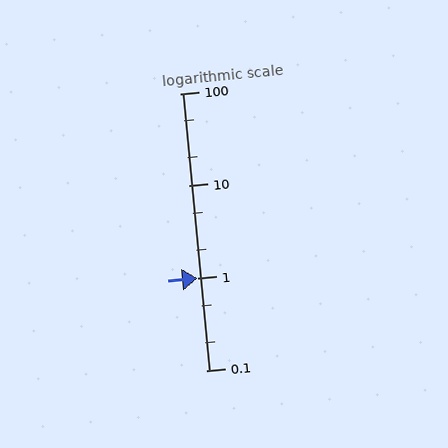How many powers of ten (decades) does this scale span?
The scale spans 3 decades, from 0.1 to 100.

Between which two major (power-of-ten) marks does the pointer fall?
The pointer is between 0.1 and 1.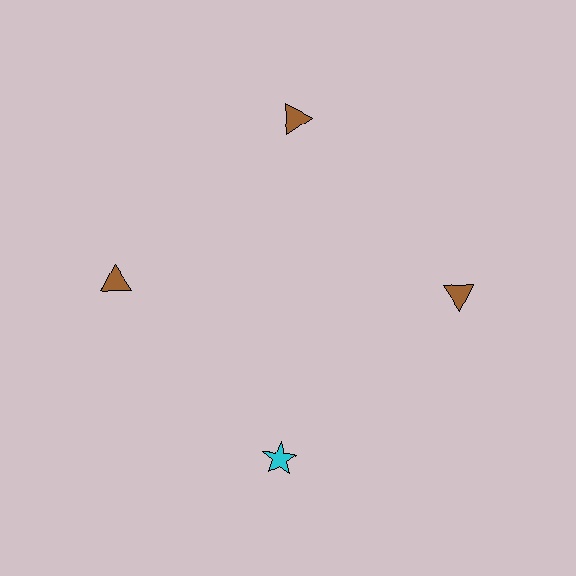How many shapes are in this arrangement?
There are 4 shapes arranged in a ring pattern.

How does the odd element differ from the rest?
It differs in both color (cyan instead of brown) and shape (star instead of triangle).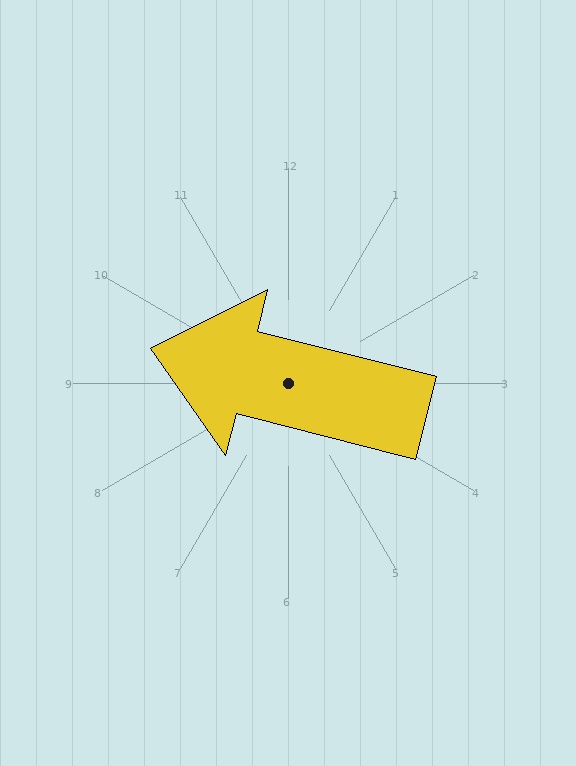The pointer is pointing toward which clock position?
Roughly 9 o'clock.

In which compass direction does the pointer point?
West.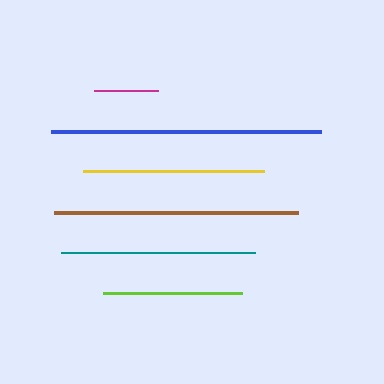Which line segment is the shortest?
The magenta line is the shortest at approximately 64 pixels.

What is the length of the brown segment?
The brown segment is approximately 245 pixels long.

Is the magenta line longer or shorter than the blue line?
The blue line is longer than the magenta line.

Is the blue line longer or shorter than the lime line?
The blue line is longer than the lime line.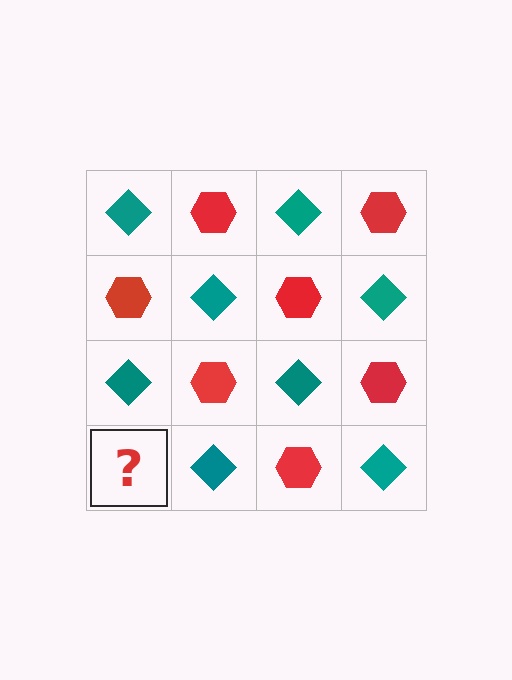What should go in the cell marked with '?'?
The missing cell should contain a red hexagon.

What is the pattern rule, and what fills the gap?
The rule is that it alternates teal diamond and red hexagon in a checkerboard pattern. The gap should be filled with a red hexagon.